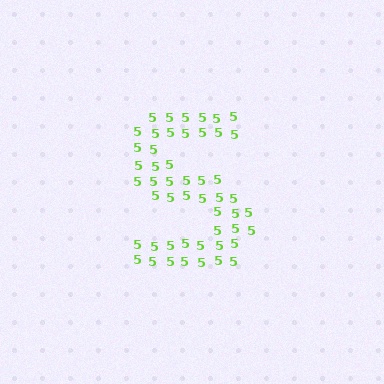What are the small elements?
The small elements are digit 5's.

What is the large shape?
The large shape is the letter S.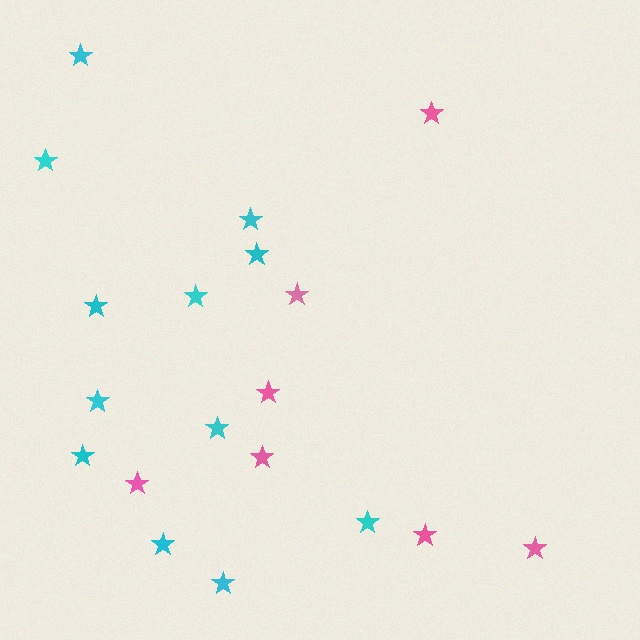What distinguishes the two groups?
There are 2 groups: one group of cyan stars (12) and one group of pink stars (7).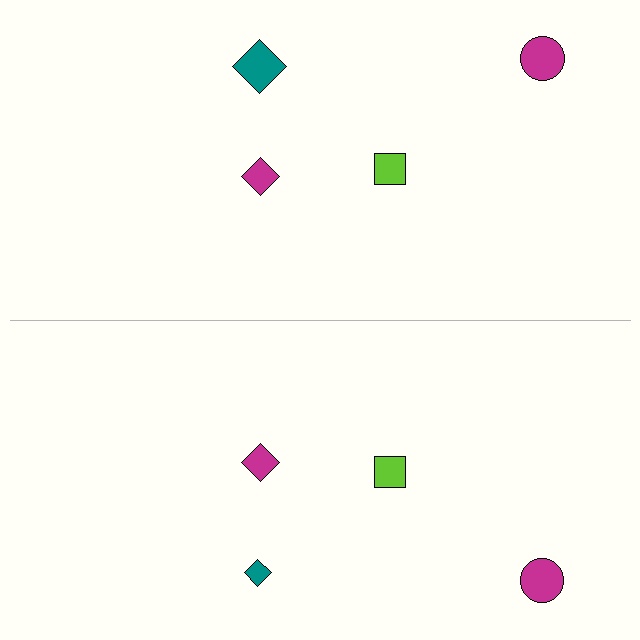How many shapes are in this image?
There are 8 shapes in this image.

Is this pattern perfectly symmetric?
No, the pattern is not perfectly symmetric. The teal diamond on the bottom side has a different size than its mirror counterpart.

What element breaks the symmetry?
The teal diamond on the bottom side has a different size than its mirror counterpart.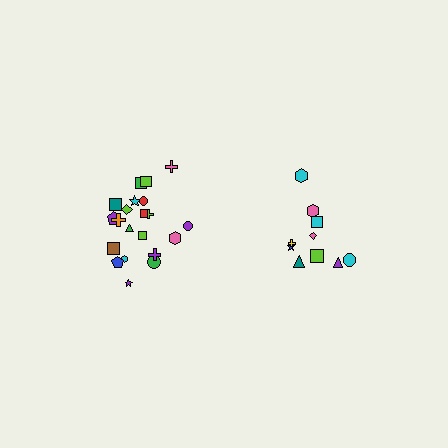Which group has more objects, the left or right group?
The left group.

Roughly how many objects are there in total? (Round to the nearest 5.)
Roughly 30 objects in total.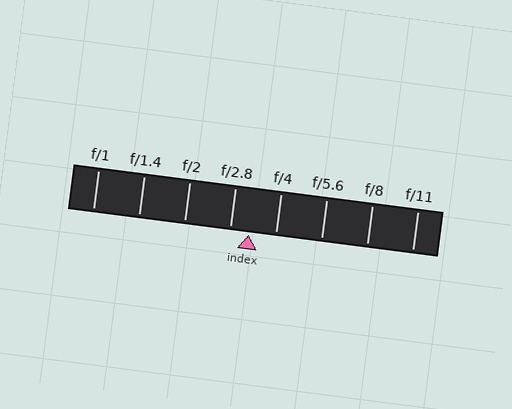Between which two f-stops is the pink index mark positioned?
The index mark is between f/2.8 and f/4.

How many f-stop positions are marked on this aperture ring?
There are 8 f-stop positions marked.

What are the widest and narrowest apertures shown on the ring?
The widest aperture shown is f/1 and the narrowest is f/11.